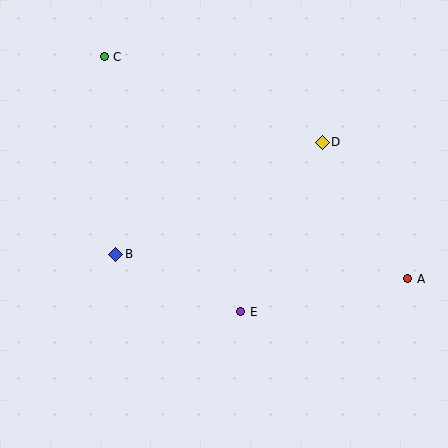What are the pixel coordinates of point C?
Point C is at (104, 57).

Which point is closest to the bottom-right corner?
Point A is closest to the bottom-right corner.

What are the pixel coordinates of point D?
Point D is at (322, 142).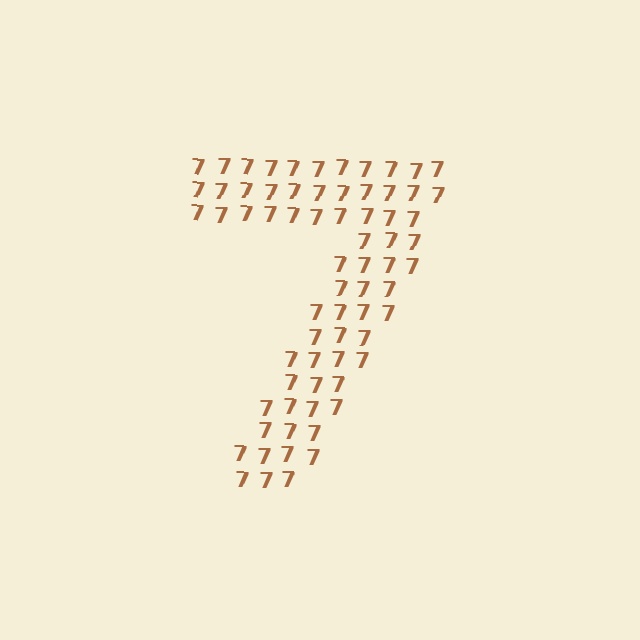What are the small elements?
The small elements are digit 7's.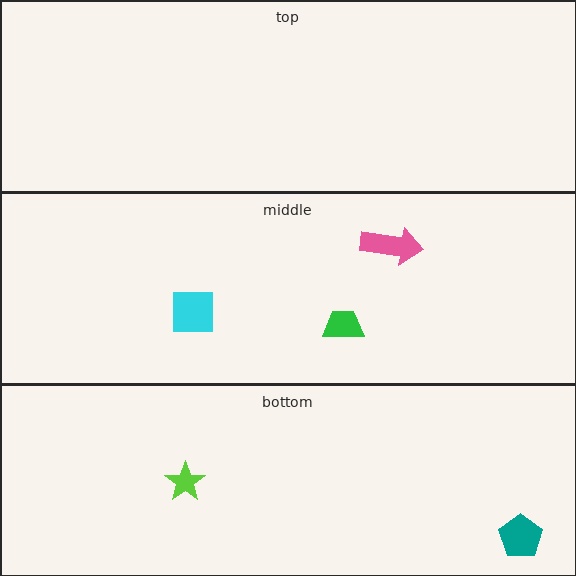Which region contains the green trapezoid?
The middle region.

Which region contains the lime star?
The bottom region.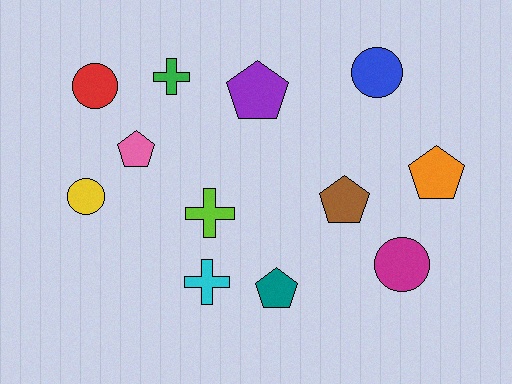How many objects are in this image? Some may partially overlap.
There are 12 objects.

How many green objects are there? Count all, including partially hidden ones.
There is 1 green object.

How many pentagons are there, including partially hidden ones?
There are 5 pentagons.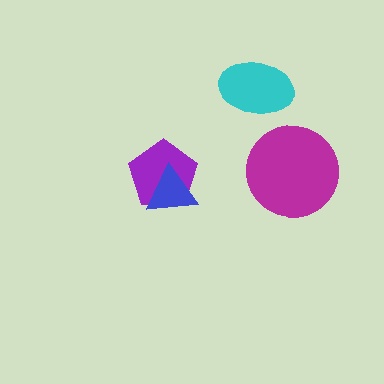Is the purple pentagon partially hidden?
Yes, it is partially covered by another shape.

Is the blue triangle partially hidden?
No, no other shape covers it.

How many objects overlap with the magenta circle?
0 objects overlap with the magenta circle.